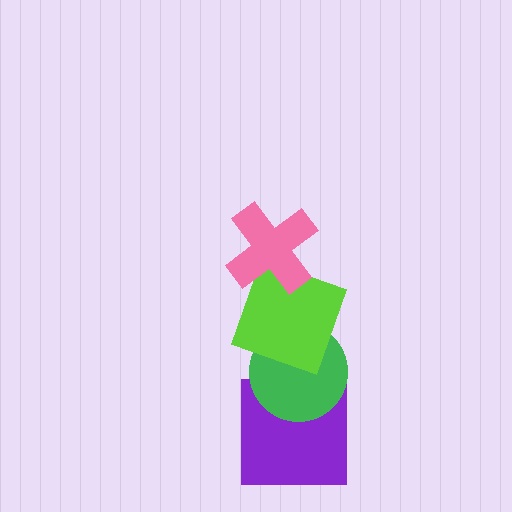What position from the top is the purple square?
The purple square is 4th from the top.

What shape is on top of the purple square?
The green circle is on top of the purple square.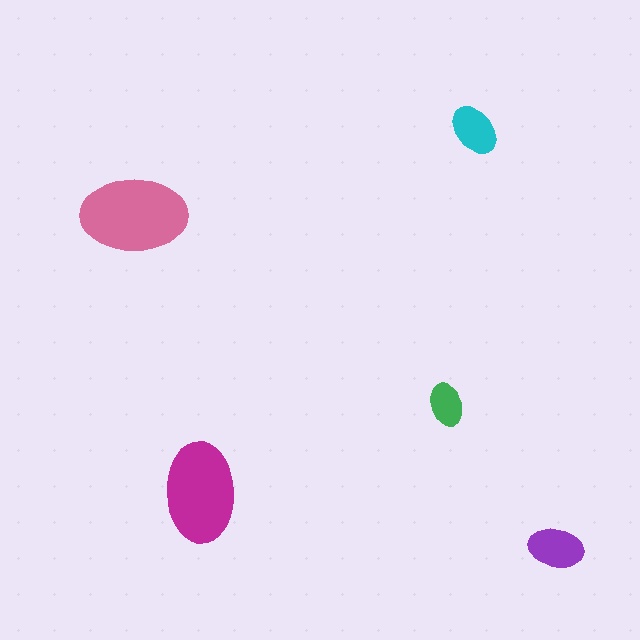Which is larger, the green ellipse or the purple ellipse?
The purple one.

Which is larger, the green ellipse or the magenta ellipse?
The magenta one.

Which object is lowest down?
The purple ellipse is bottommost.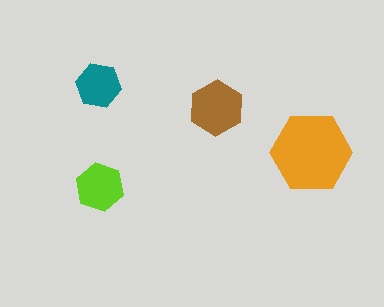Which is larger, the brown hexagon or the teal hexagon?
The brown one.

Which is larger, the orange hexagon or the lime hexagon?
The orange one.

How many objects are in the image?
There are 4 objects in the image.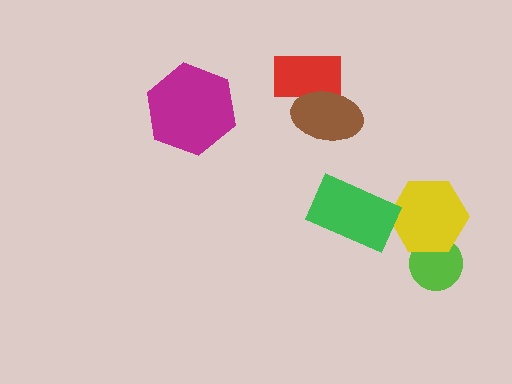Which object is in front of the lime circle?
The yellow hexagon is in front of the lime circle.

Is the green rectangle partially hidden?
No, no other shape covers it.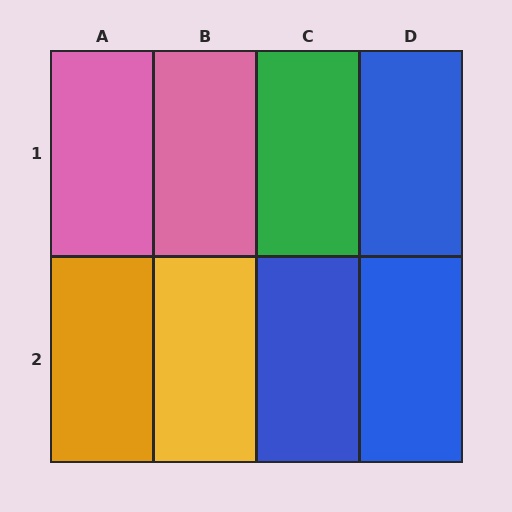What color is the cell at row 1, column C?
Green.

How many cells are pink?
2 cells are pink.